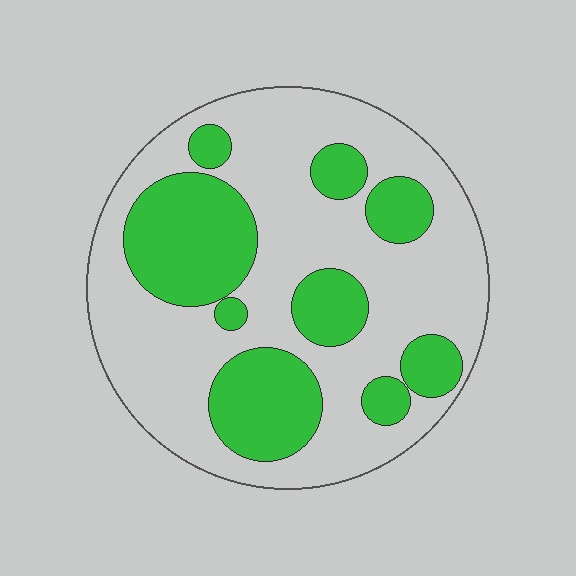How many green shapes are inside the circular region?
9.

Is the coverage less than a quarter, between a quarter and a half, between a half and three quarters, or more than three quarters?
Between a quarter and a half.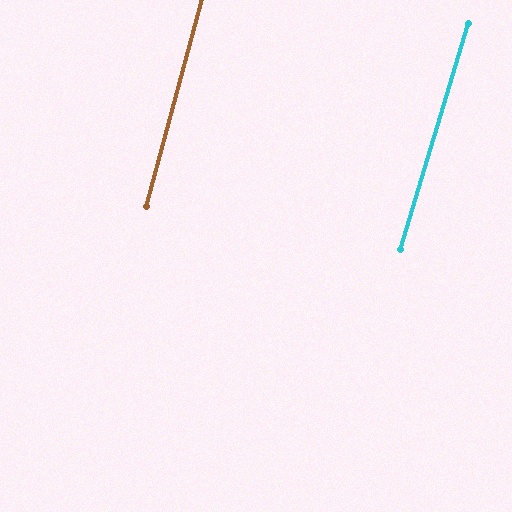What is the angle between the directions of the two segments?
Approximately 2 degrees.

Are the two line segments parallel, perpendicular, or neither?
Parallel — their directions differ by only 1.6°.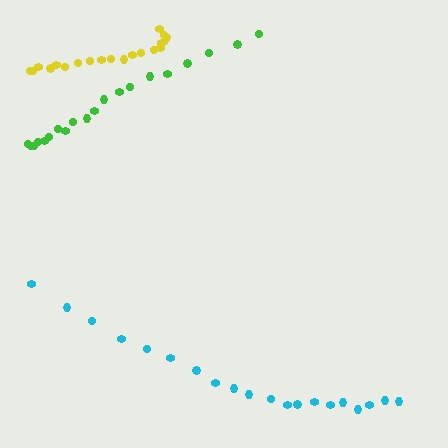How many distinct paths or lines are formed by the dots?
There are 3 distinct paths.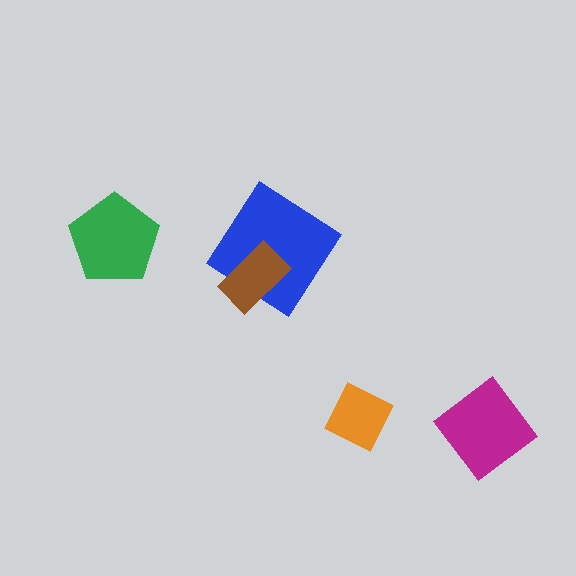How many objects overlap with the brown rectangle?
1 object overlaps with the brown rectangle.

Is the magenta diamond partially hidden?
No, no other shape covers it.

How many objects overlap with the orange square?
0 objects overlap with the orange square.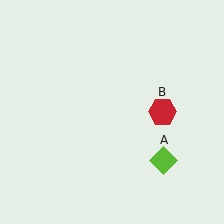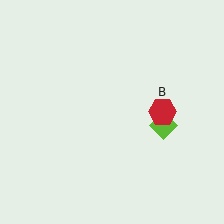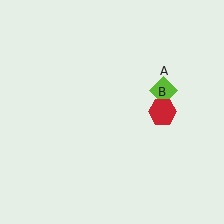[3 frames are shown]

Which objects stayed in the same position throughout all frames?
Red hexagon (object B) remained stationary.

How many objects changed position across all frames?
1 object changed position: lime diamond (object A).